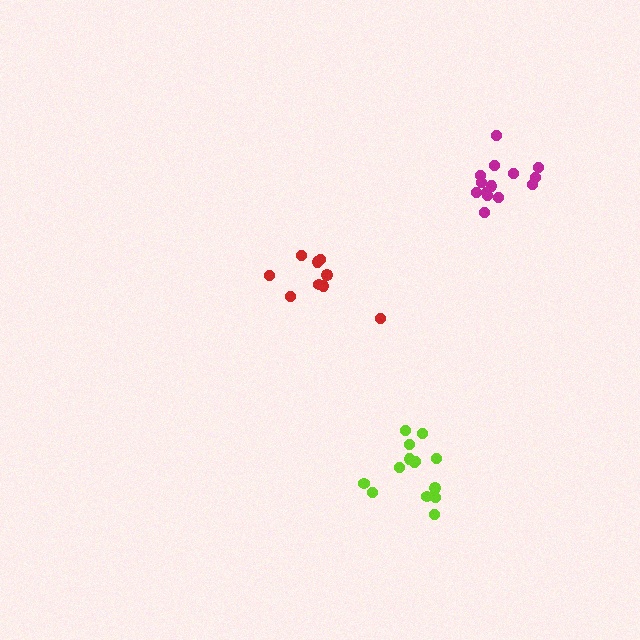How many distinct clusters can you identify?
There are 3 distinct clusters.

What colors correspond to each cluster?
The clusters are colored: magenta, red, lime.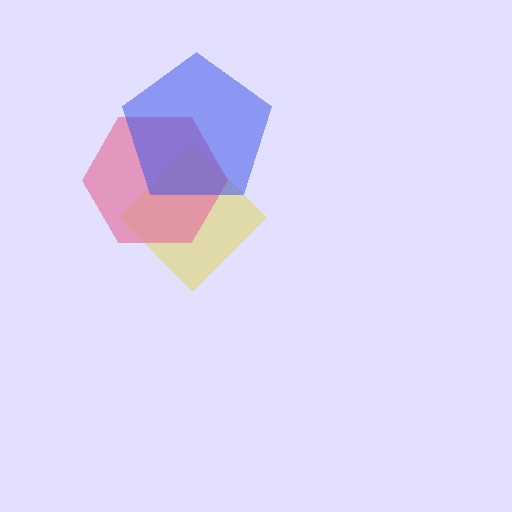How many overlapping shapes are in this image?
There are 3 overlapping shapes in the image.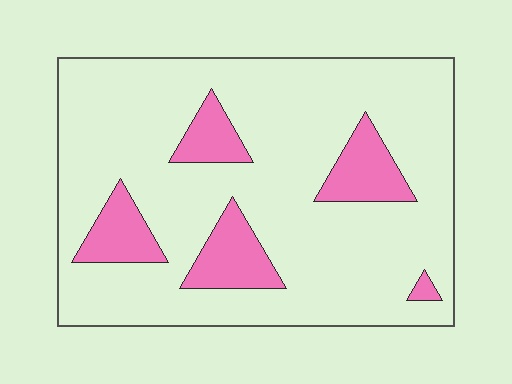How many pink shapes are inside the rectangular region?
5.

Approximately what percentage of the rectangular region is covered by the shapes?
Approximately 15%.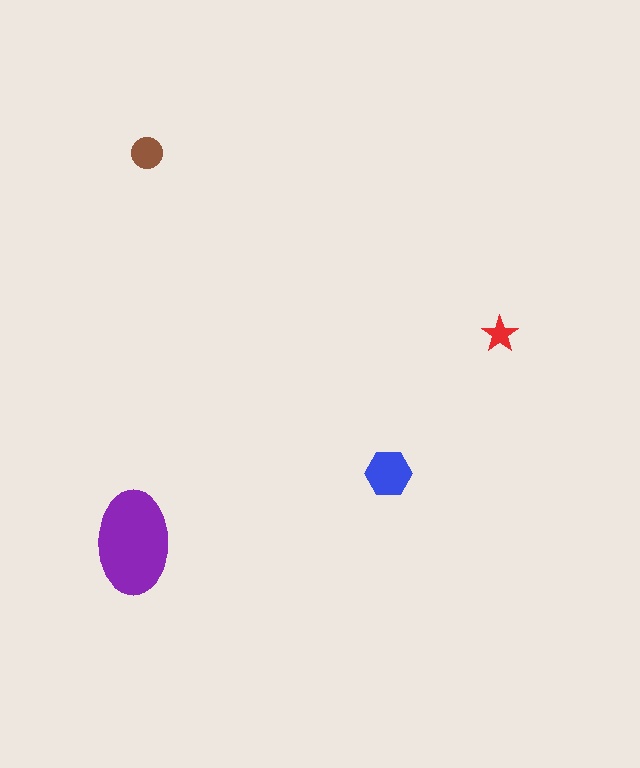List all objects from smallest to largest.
The red star, the brown circle, the blue hexagon, the purple ellipse.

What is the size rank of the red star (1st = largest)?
4th.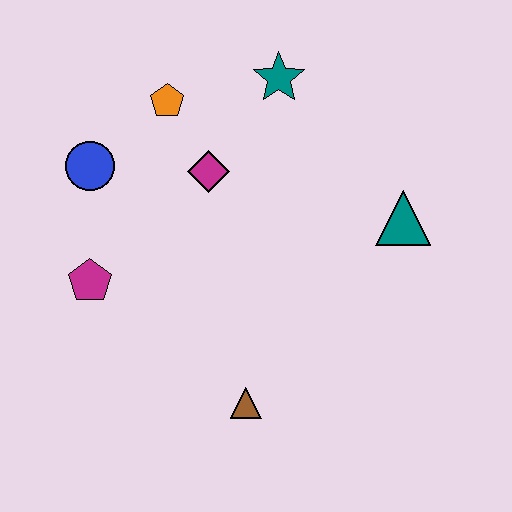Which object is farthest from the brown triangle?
The teal star is farthest from the brown triangle.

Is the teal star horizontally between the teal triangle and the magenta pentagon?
Yes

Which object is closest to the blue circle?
The orange pentagon is closest to the blue circle.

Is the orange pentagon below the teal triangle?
No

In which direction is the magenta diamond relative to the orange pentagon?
The magenta diamond is below the orange pentagon.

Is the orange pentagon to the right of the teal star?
No